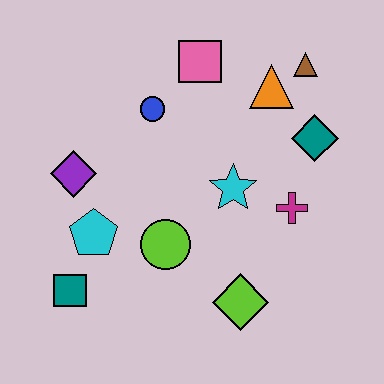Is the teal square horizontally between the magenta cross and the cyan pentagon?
No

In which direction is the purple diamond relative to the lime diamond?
The purple diamond is to the left of the lime diamond.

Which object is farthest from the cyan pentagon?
The brown triangle is farthest from the cyan pentagon.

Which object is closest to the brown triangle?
The orange triangle is closest to the brown triangle.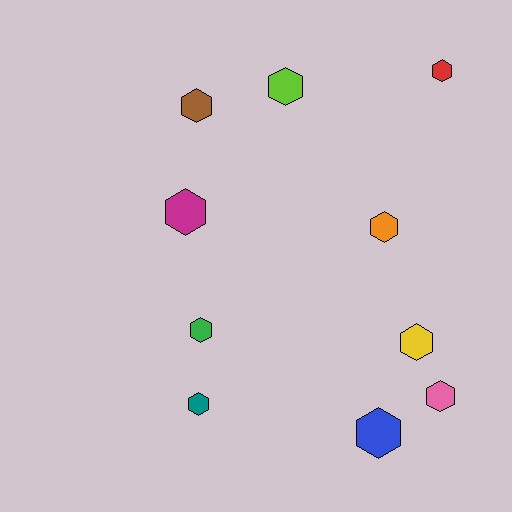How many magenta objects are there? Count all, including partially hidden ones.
There is 1 magenta object.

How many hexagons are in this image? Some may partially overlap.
There are 10 hexagons.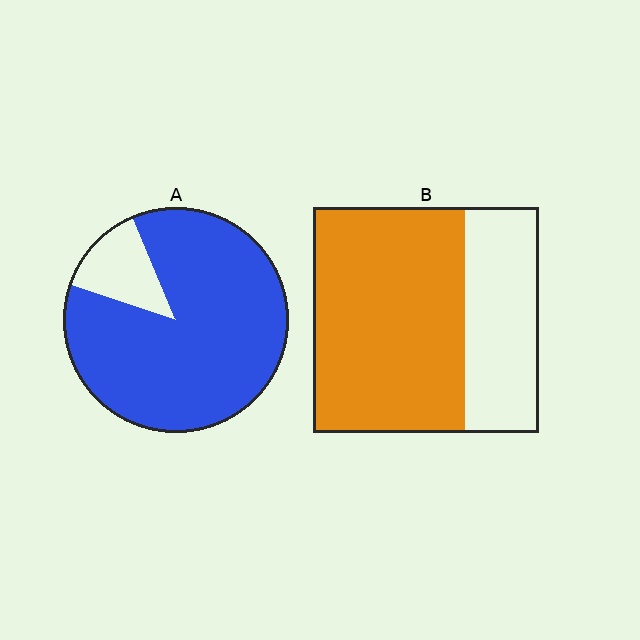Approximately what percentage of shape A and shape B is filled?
A is approximately 85% and B is approximately 65%.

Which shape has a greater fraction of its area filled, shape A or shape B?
Shape A.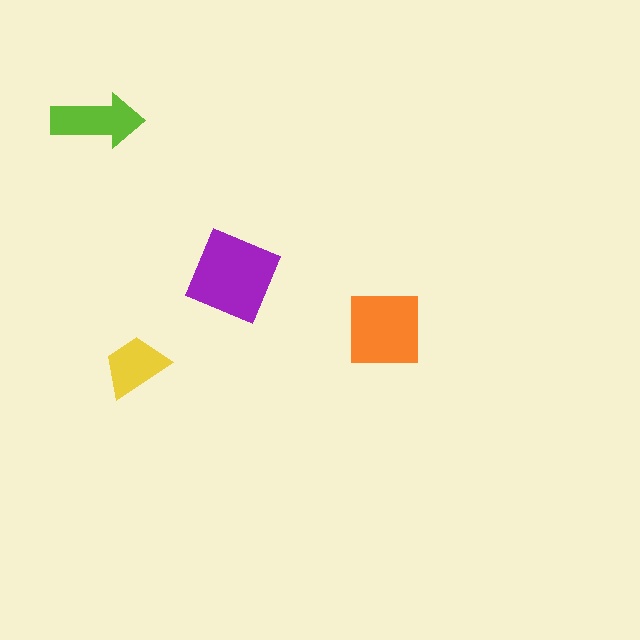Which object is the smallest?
The yellow trapezoid.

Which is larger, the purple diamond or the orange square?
The purple diamond.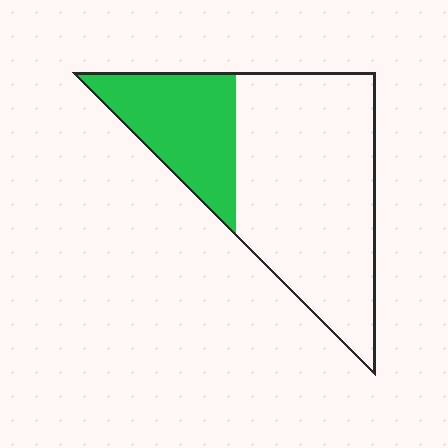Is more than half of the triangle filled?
No.